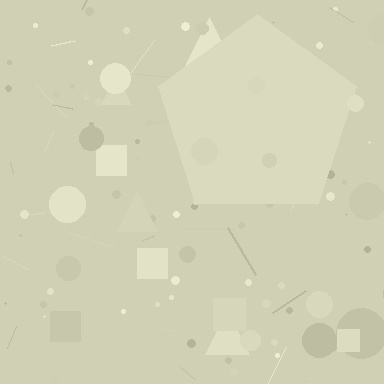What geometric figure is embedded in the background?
A pentagon is embedded in the background.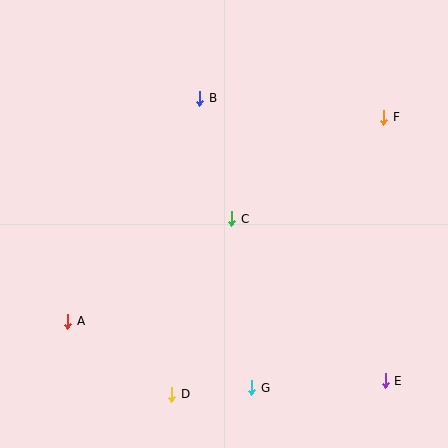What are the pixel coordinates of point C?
Point C is at (232, 219).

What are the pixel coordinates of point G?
Point G is at (252, 388).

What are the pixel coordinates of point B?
Point B is at (200, 99).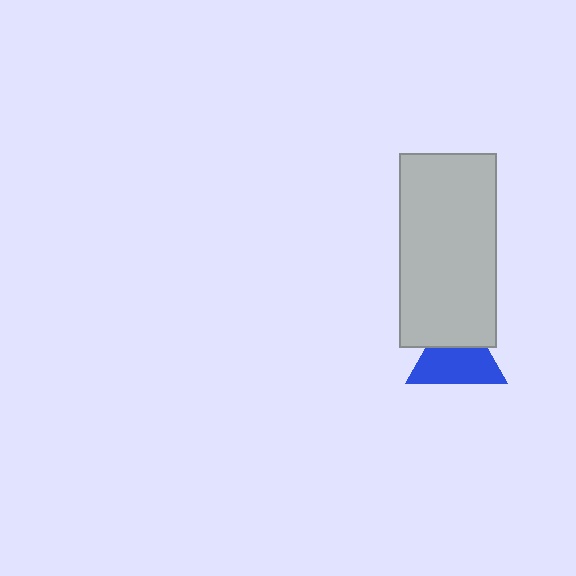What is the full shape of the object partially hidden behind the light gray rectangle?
The partially hidden object is a blue triangle.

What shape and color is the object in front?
The object in front is a light gray rectangle.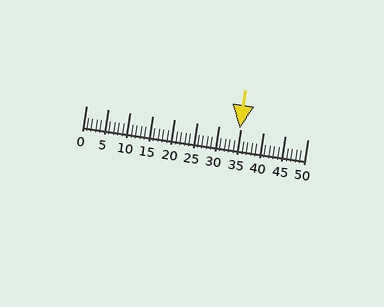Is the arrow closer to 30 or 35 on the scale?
The arrow is closer to 35.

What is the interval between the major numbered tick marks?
The major tick marks are spaced 5 units apart.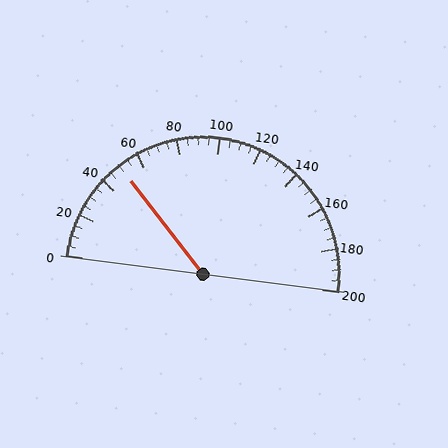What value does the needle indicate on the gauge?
The needle indicates approximately 50.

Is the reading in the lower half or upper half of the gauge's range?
The reading is in the lower half of the range (0 to 200).